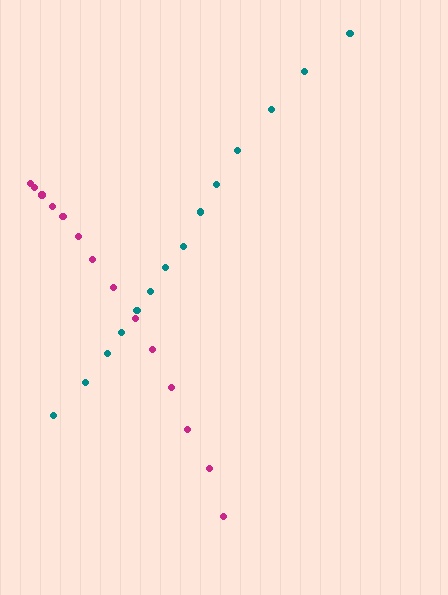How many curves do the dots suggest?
There are 2 distinct paths.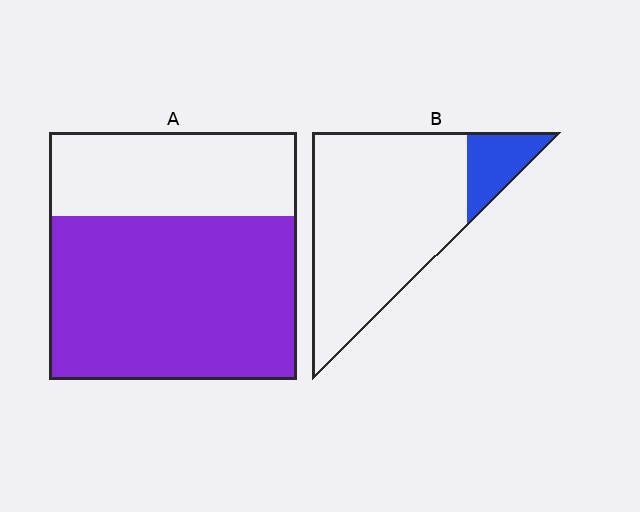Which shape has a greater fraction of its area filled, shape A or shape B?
Shape A.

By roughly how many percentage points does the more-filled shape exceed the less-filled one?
By roughly 50 percentage points (A over B).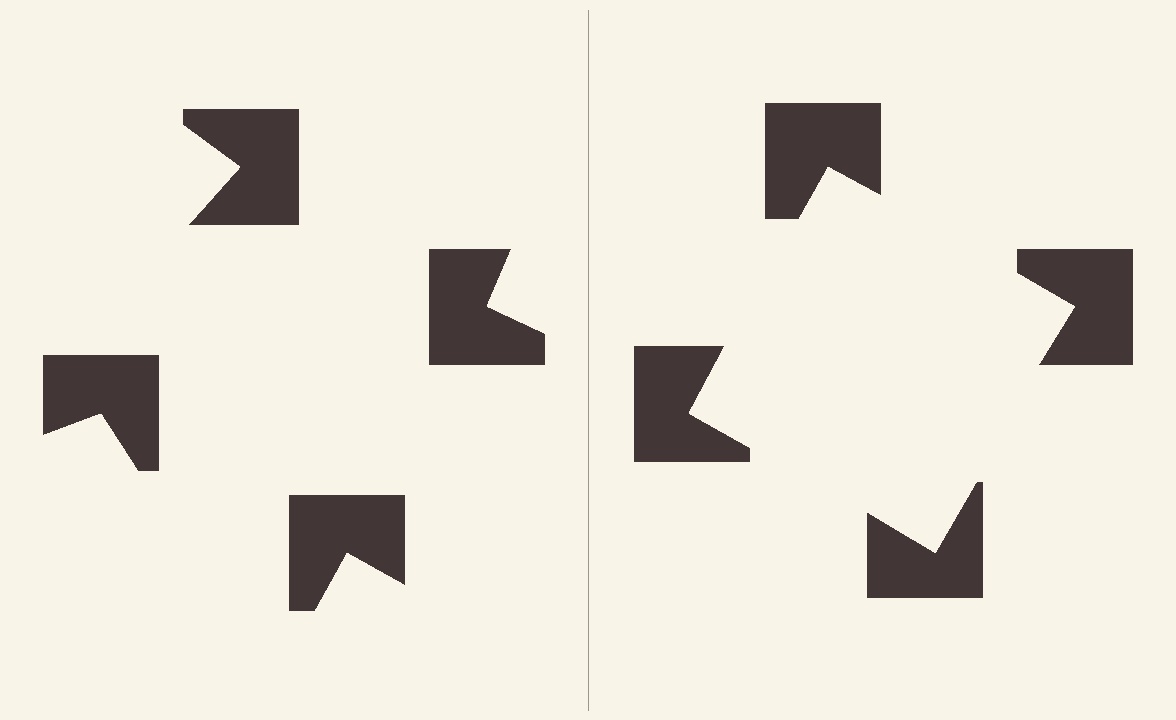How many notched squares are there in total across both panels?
8 — 4 on each side.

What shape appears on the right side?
An illusory square.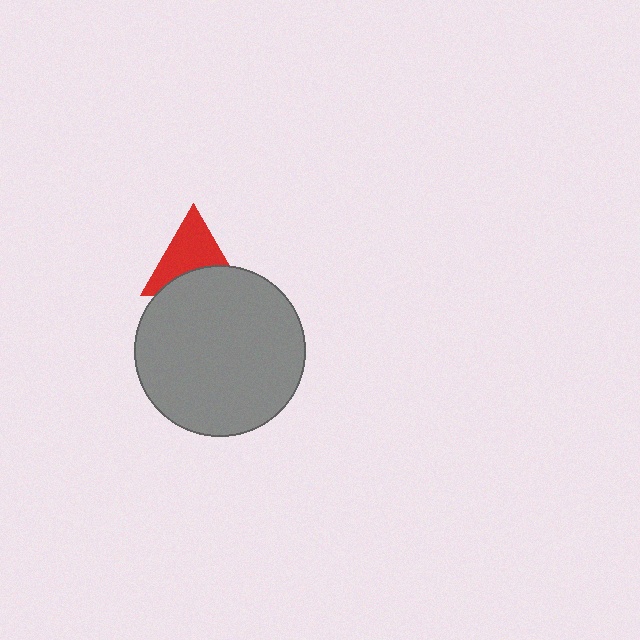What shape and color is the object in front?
The object in front is a gray circle.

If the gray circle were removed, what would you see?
You would see the complete red triangle.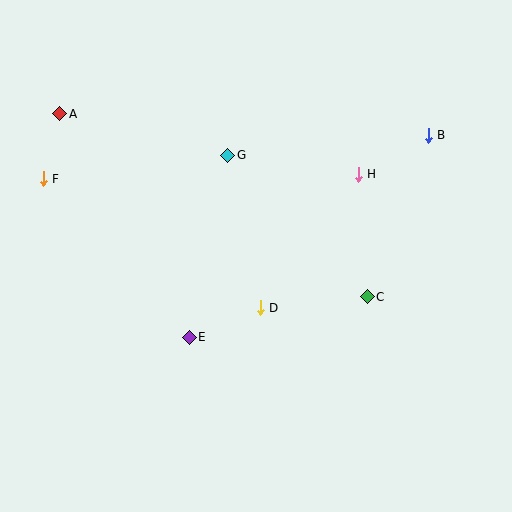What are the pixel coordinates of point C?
Point C is at (367, 297).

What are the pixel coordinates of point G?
Point G is at (228, 155).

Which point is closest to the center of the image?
Point D at (260, 308) is closest to the center.